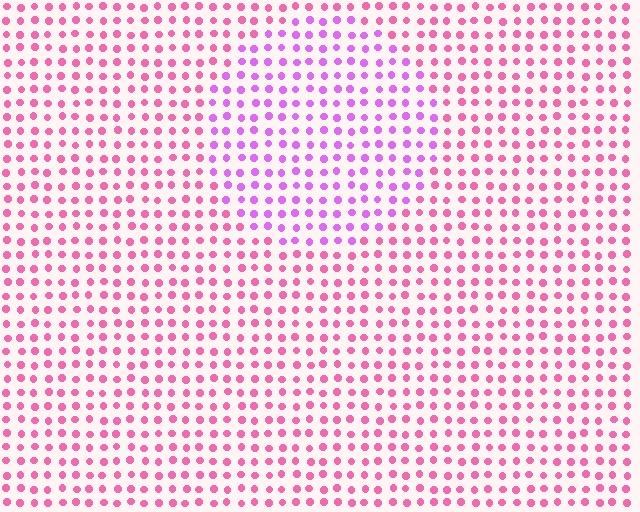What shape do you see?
I see a circle.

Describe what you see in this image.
The image is filled with small pink elements in a uniform arrangement. A circle-shaped region is visible where the elements are tinted to a slightly different hue, forming a subtle color boundary.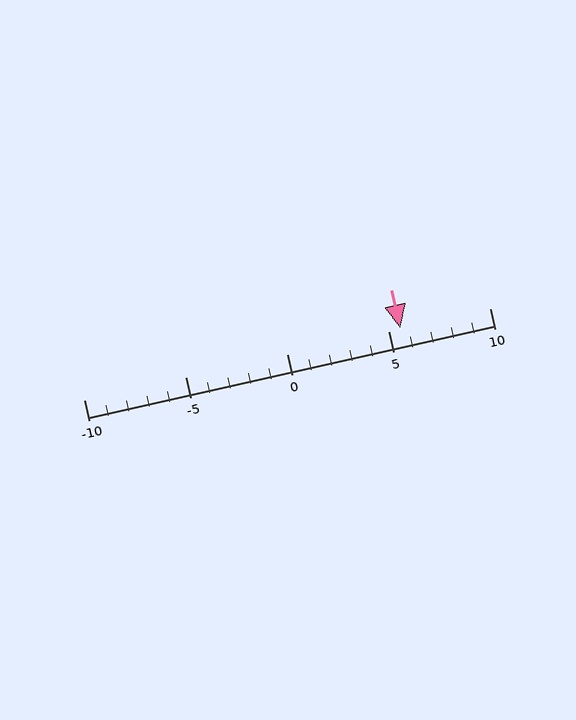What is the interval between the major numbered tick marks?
The major tick marks are spaced 5 units apart.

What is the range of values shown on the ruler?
The ruler shows values from -10 to 10.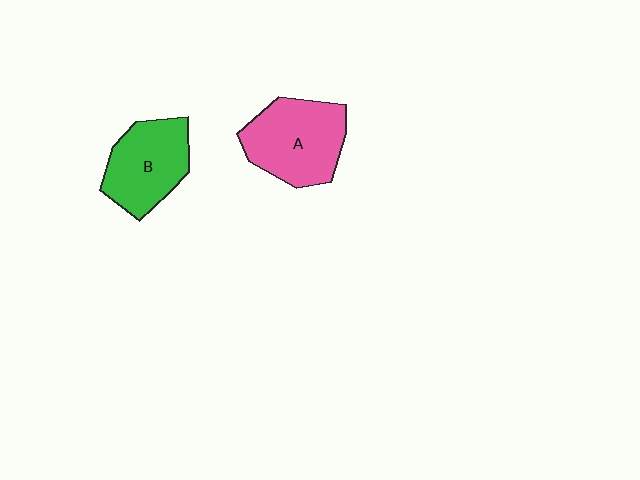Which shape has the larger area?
Shape A (pink).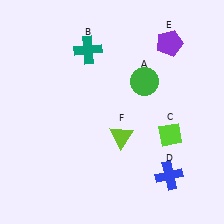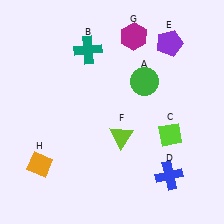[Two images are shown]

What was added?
A magenta hexagon (G), an orange diamond (H) were added in Image 2.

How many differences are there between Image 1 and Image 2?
There are 2 differences between the two images.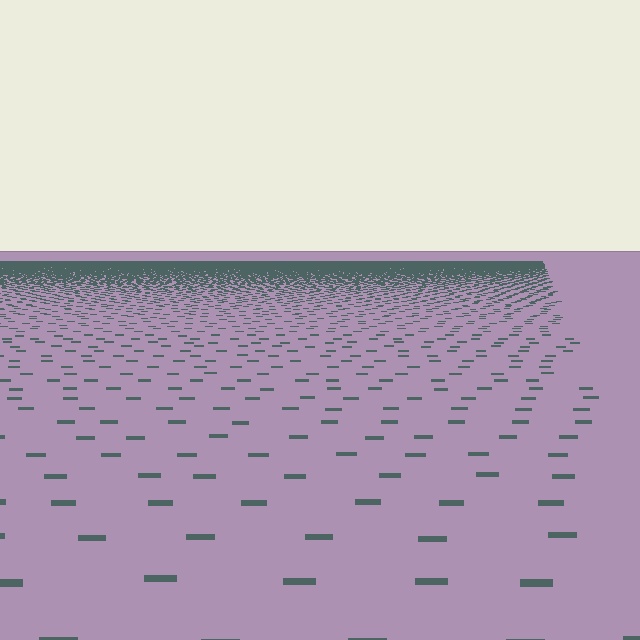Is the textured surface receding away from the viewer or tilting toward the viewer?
The surface is receding away from the viewer. Texture elements get smaller and denser toward the top.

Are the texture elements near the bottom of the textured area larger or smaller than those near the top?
Larger. Near the bottom, elements are closer to the viewer and appear at a bigger on-screen size.